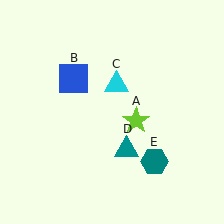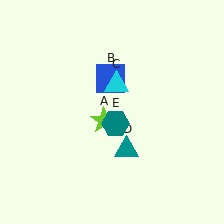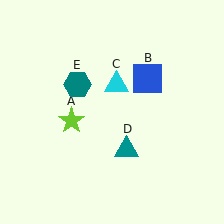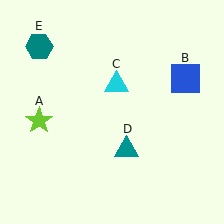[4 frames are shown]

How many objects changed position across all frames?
3 objects changed position: lime star (object A), blue square (object B), teal hexagon (object E).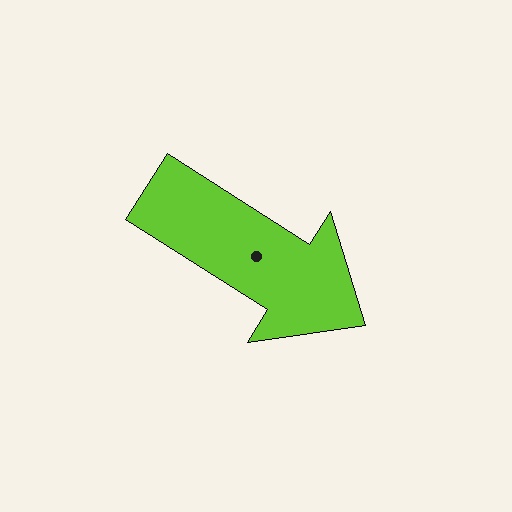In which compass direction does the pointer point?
Southeast.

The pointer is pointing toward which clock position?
Roughly 4 o'clock.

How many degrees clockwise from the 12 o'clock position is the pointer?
Approximately 122 degrees.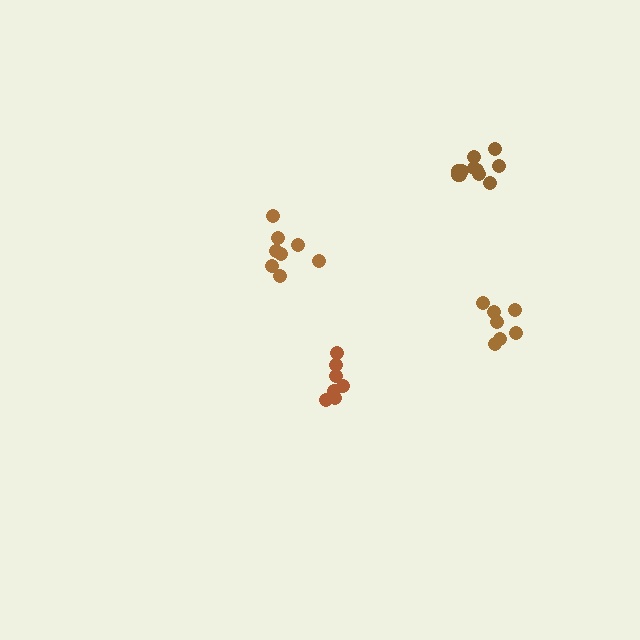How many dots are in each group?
Group 1: 7 dots, Group 2: 7 dots, Group 3: 8 dots, Group 4: 11 dots (33 total).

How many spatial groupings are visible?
There are 4 spatial groupings.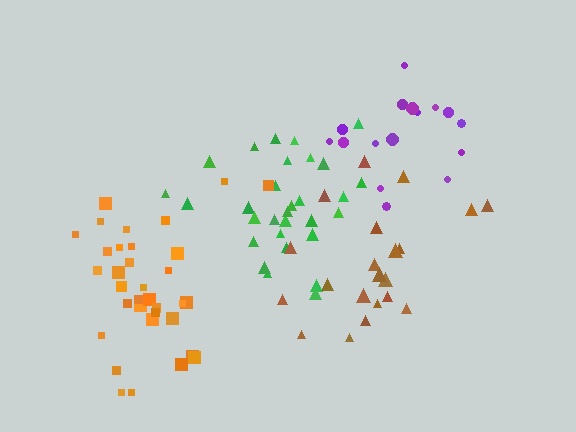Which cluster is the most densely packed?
Green.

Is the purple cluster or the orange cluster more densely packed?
Orange.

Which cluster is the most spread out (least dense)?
Brown.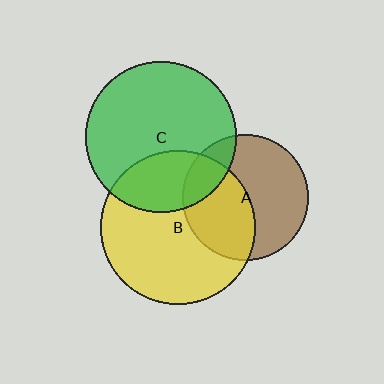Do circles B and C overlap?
Yes.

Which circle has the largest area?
Circle B (yellow).